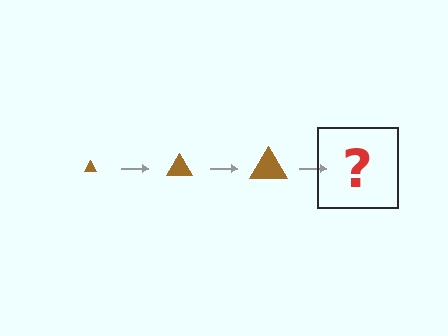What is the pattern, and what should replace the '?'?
The pattern is that the triangle gets progressively larger each step. The '?' should be a brown triangle, larger than the previous one.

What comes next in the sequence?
The next element should be a brown triangle, larger than the previous one.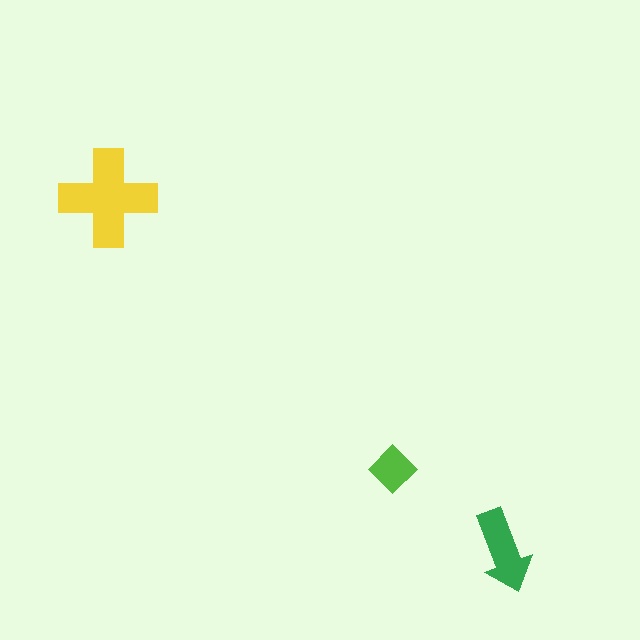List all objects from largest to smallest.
The yellow cross, the green arrow, the lime diamond.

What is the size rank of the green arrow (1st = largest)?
2nd.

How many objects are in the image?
There are 3 objects in the image.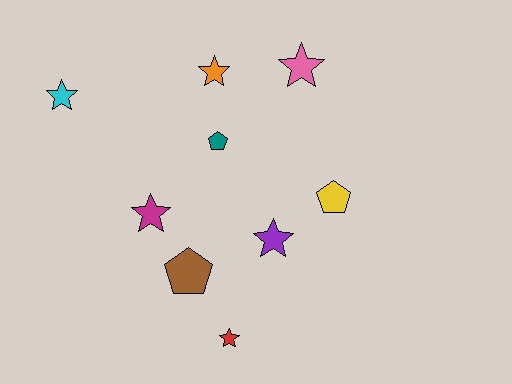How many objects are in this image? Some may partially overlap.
There are 9 objects.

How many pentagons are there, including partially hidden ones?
There are 3 pentagons.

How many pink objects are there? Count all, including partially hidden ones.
There is 1 pink object.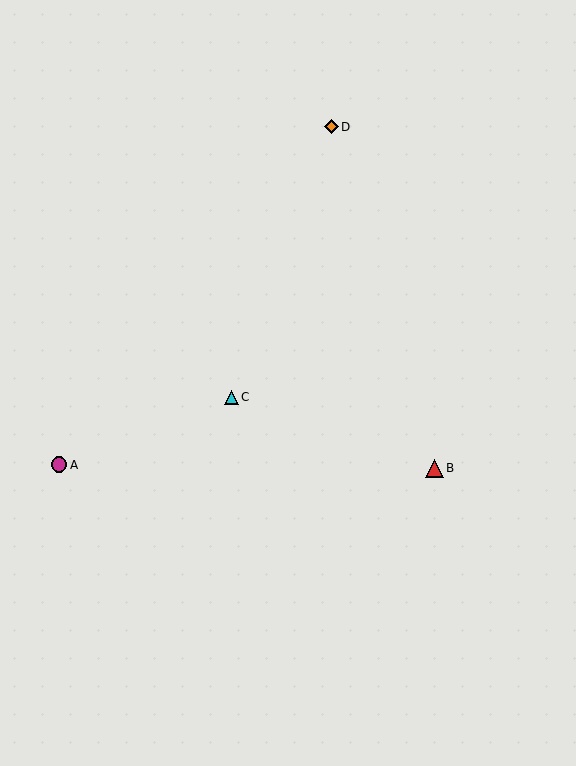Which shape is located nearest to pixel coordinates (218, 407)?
The cyan triangle (labeled C) at (231, 397) is nearest to that location.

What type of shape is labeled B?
Shape B is a red triangle.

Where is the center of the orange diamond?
The center of the orange diamond is at (332, 127).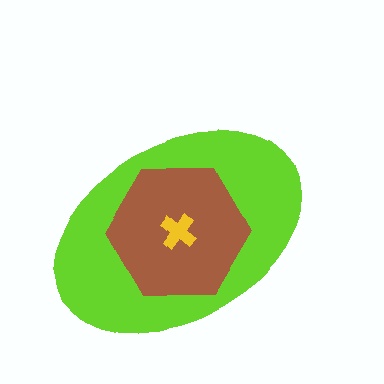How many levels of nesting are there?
3.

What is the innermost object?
The yellow cross.